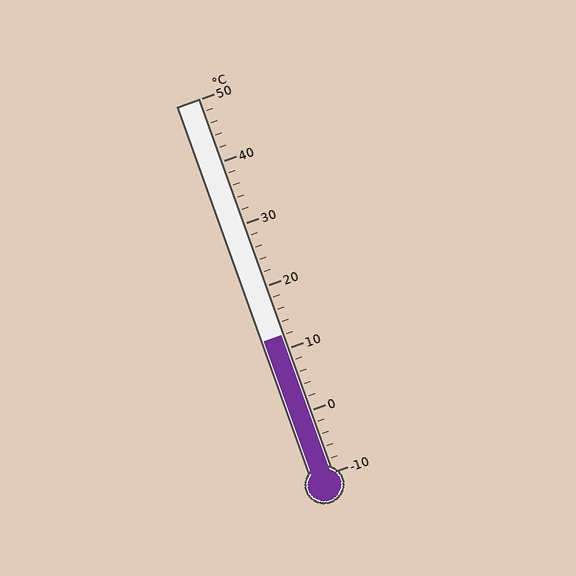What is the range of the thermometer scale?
The thermometer scale ranges from -10°C to 50°C.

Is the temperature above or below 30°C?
The temperature is below 30°C.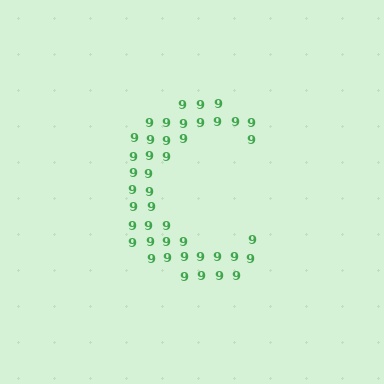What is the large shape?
The large shape is the letter C.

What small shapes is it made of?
It is made of small digit 9's.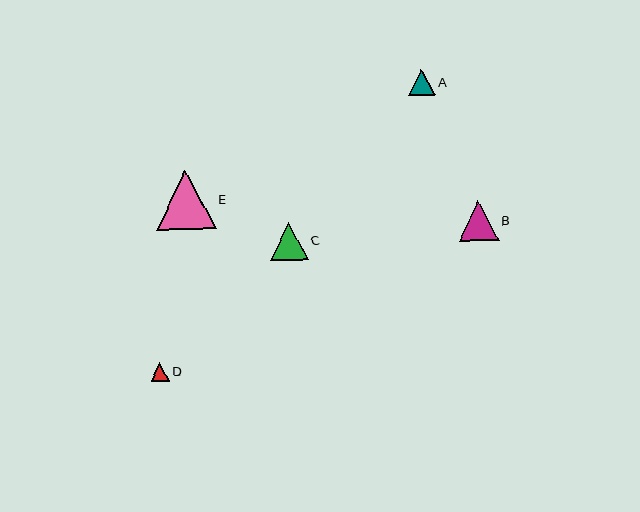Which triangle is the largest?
Triangle E is the largest with a size of approximately 60 pixels.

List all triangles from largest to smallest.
From largest to smallest: E, B, C, A, D.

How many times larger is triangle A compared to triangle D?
Triangle A is approximately 1.4 times the size of triangle D.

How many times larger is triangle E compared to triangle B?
Triangle E is approximately 1.5 times the size of triangle B.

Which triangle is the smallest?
Triangle D is the smallest with a size of approximately 19 pixels.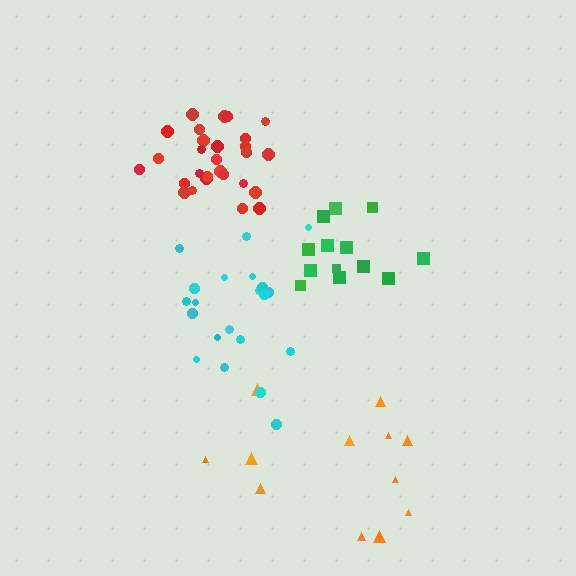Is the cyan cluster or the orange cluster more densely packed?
Cyan.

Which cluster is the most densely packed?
Red.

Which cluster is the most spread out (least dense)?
Orange.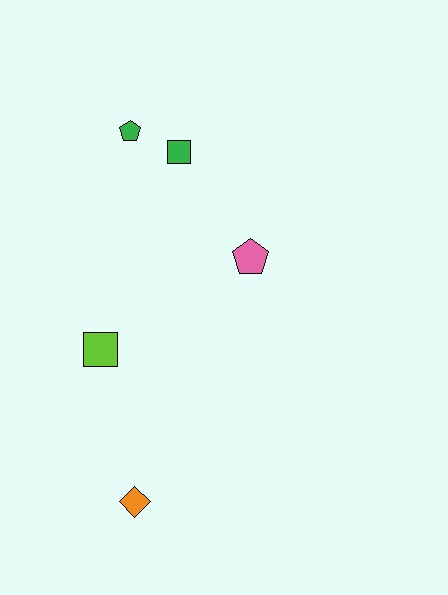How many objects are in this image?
There are 5 objects.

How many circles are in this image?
There are no circles.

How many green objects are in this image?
There are 2 green objects.